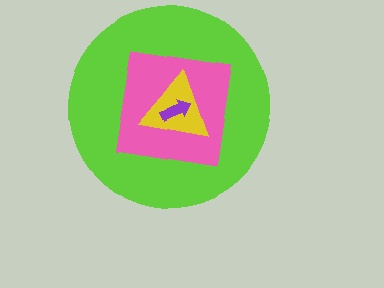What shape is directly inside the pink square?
The yellow triangle.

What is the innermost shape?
The purple arrow.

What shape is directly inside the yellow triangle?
The purple arrow.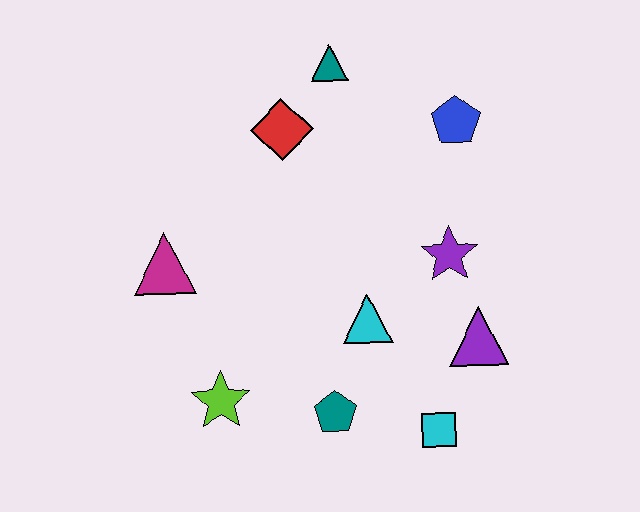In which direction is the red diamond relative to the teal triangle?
The red diamond is below the teal triangle.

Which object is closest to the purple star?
The purple triangle is closest to the purple star.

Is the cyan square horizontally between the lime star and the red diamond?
No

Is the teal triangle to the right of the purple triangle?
No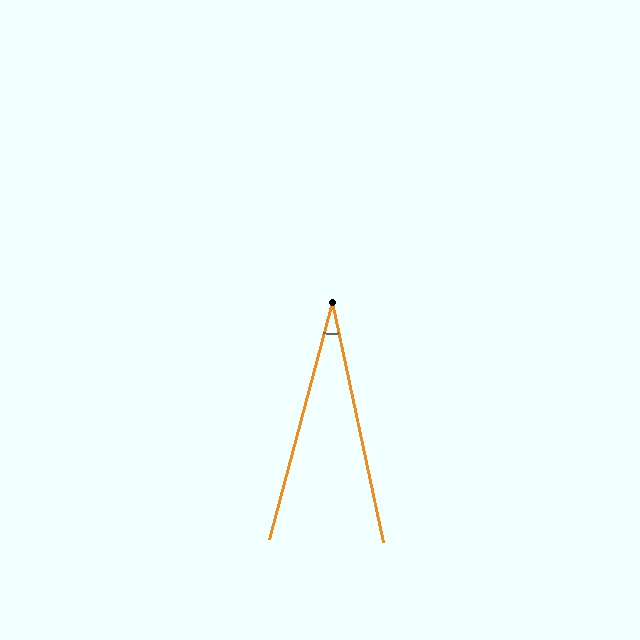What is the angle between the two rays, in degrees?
Approximately 27 degrees.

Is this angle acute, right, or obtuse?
It is acute.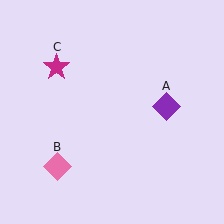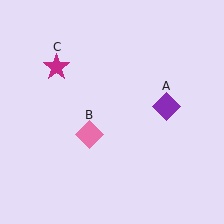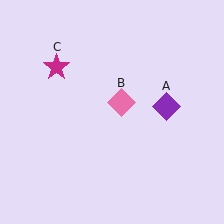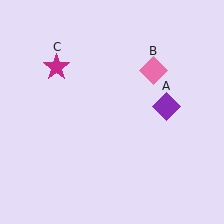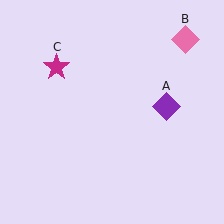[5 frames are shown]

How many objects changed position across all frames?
1 object changed position: pink diamond (object B).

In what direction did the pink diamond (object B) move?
The pink diamond (object B) moved up and to the right.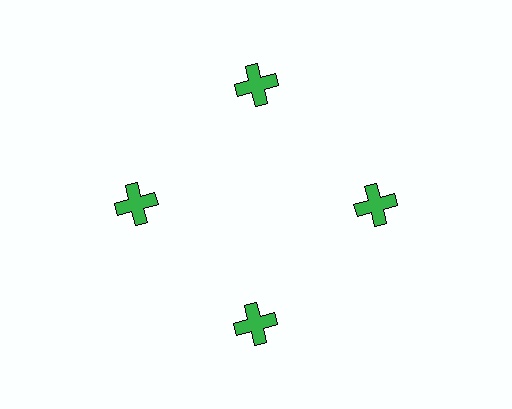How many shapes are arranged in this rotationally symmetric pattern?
There are 4 shapes, arranged in 4 groups of 1.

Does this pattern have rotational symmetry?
Yes, this pattern has 4-fold rotational symmetry. It looks the same after rotating 90 degrees around the center.